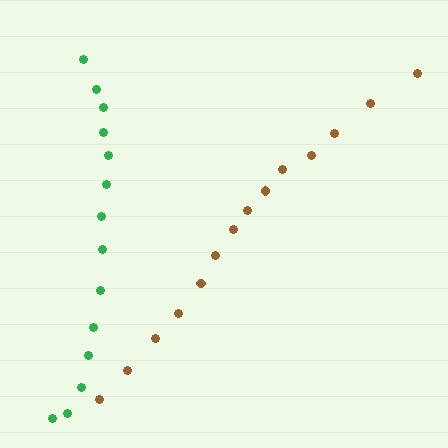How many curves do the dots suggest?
There are 2 distinct paths.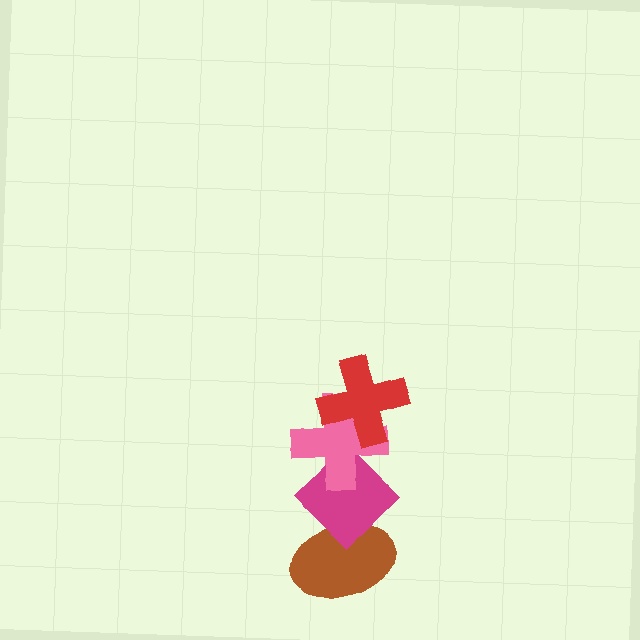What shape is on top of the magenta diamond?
The pink cross is on top of the magenta diamond.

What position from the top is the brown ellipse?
The brown ellipse is 4th from the top.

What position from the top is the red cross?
The red cross is 1st from the top.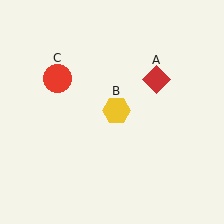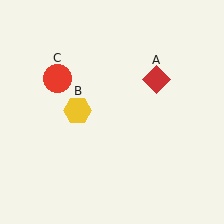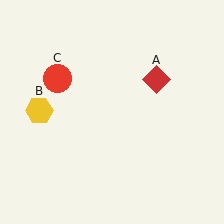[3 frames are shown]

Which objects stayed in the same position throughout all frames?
Red diamond (object A) and red circle (object C) remained stationary.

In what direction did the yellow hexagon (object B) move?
The yellow hexagon (object B) moved left.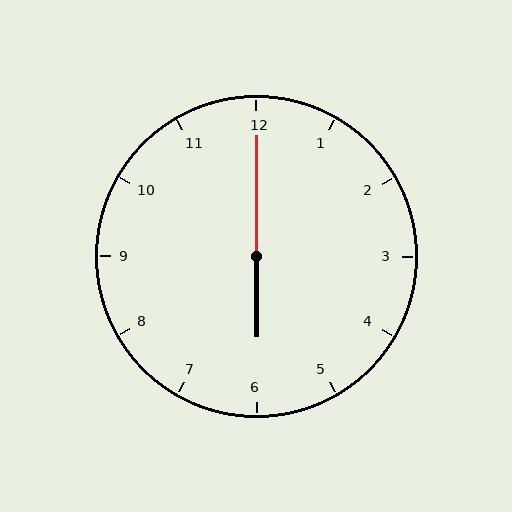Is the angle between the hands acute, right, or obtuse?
It is obtuse.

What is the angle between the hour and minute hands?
Approximately 180 degrees.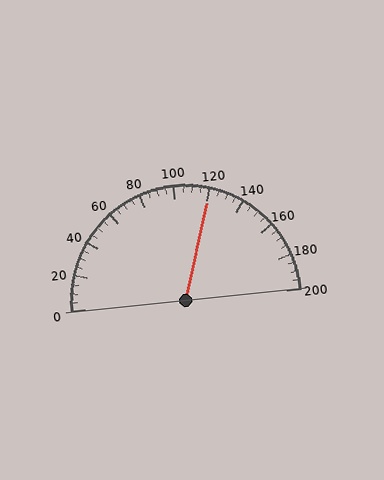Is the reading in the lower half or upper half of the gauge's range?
The reading is in the upper half of the range (0 to 200).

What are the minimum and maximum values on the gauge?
The gauge ranges from 0 to 200.